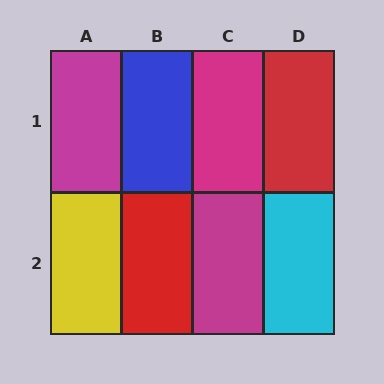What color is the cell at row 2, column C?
Magenta.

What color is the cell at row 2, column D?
Cyan.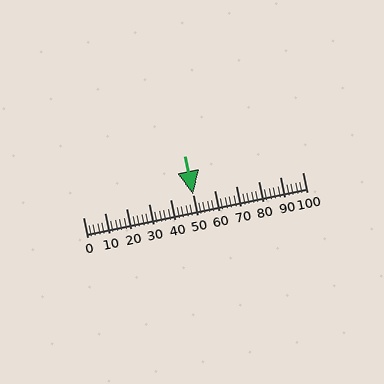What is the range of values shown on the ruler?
The ruler shows values from 0 to 100.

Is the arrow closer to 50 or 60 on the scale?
The arrow is closer to 50.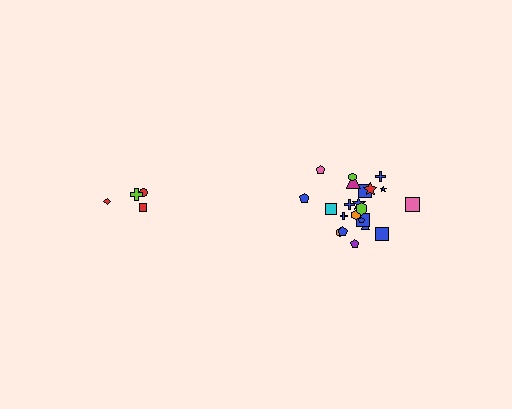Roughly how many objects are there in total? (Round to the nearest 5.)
Roughly 25 objects in total.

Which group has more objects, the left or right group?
The right group.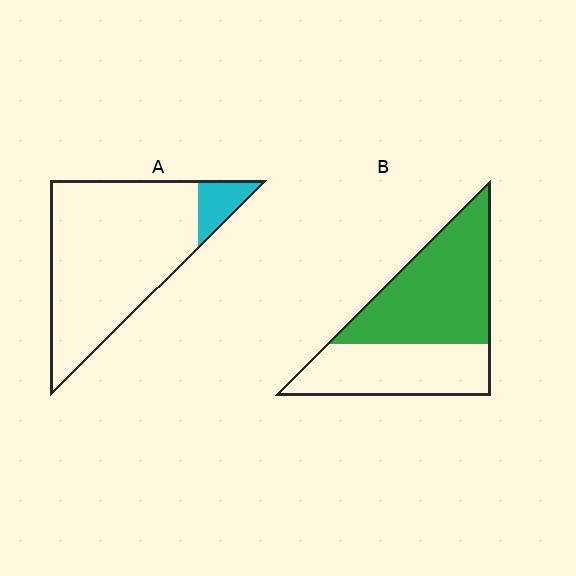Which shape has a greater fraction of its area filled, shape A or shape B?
Shape B.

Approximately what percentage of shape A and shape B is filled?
A is approximately 10% and B is approximately 60%.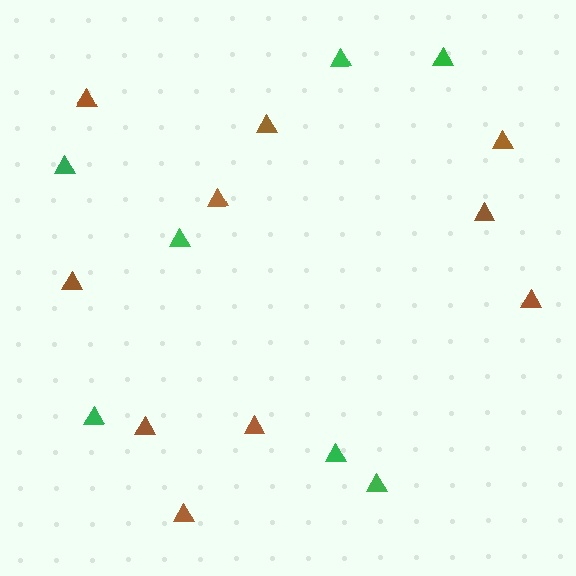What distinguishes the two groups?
There are 2 groups: one group of green triangles (7) and one group of brown triangles (10).